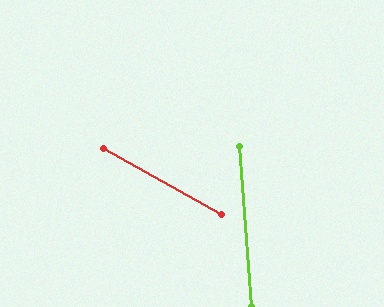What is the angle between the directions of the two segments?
Approximately 56 degrees.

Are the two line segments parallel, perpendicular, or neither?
Neither parallel nor perpendicular — they differ by about 56°.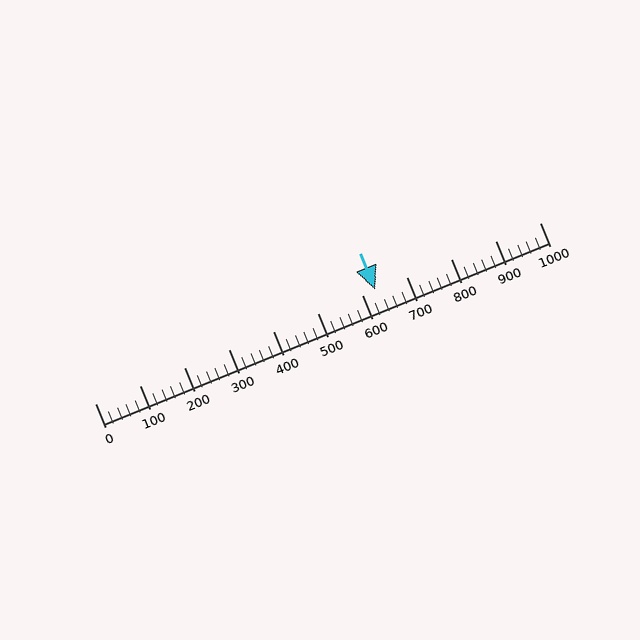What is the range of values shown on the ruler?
The ruler shows values from 0 to 1000.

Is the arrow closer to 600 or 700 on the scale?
The arrow is closer to 600.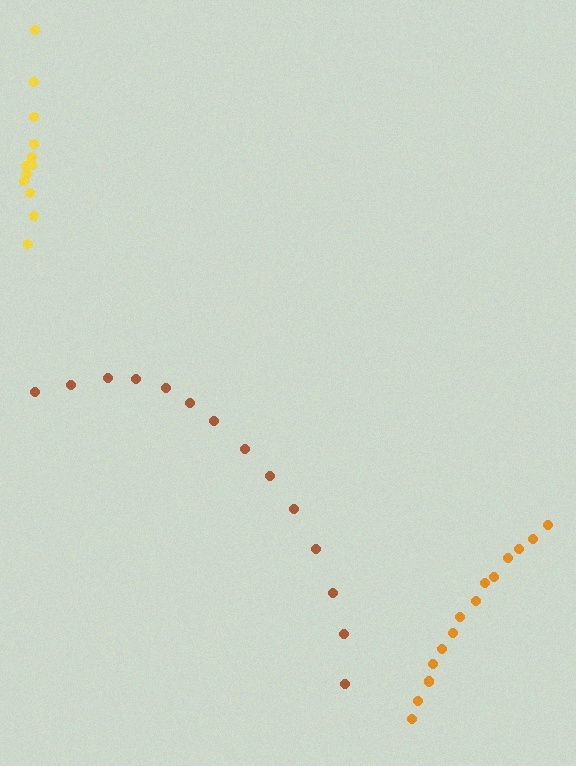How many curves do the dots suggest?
There are 3 distinct paths.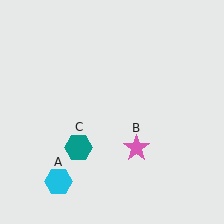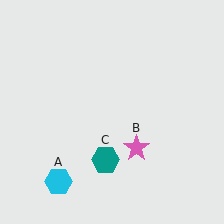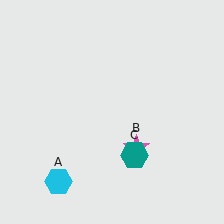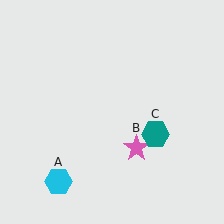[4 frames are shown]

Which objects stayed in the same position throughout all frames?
Cyan hexagon (object A) and pink star (object B) remained stationary.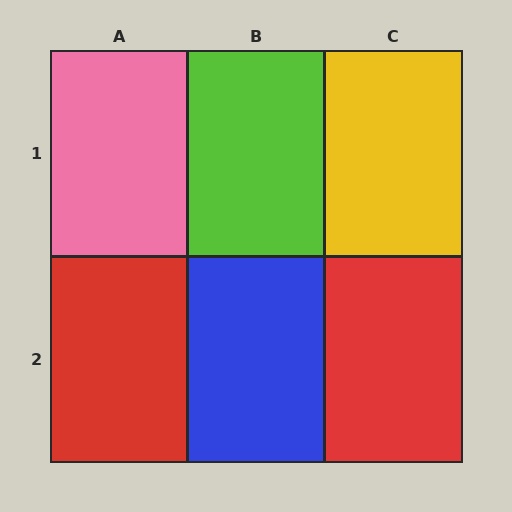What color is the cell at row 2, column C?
Red.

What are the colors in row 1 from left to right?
Pink, lime, yellow.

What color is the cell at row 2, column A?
Red.